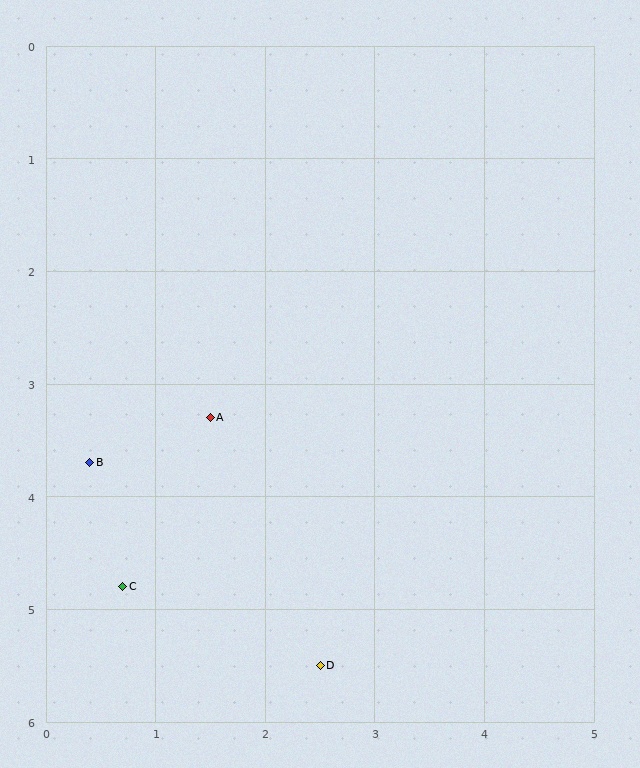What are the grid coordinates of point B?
Point B is at approximately (0.4, 3.7).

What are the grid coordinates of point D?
Point D is at approximately (2.5, 5.5).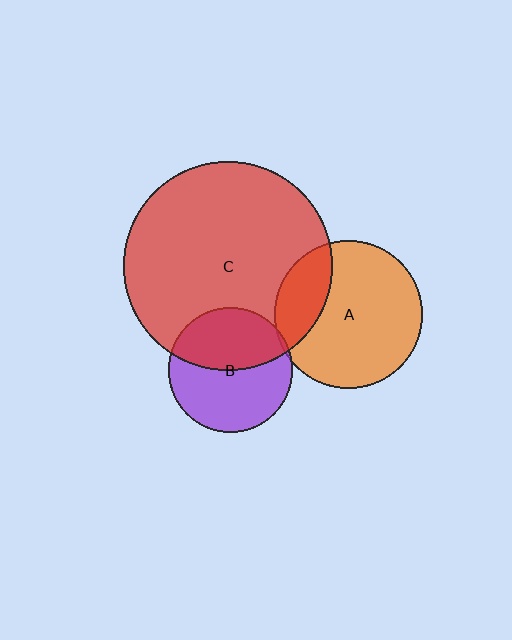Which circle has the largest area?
Circle C (red).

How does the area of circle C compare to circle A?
Approximately 2.0 times.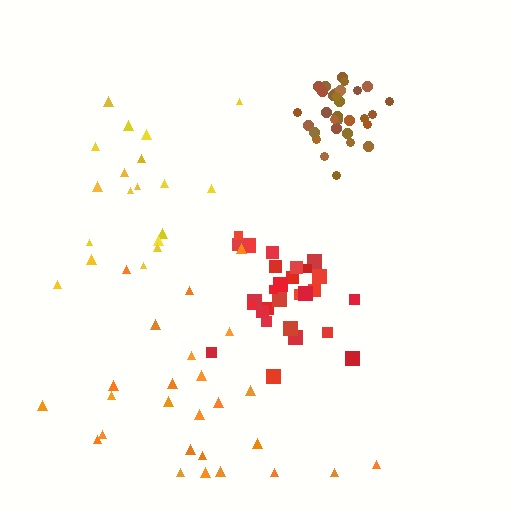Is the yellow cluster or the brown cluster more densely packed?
Brown.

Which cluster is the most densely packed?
Brown.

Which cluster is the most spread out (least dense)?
Yellow.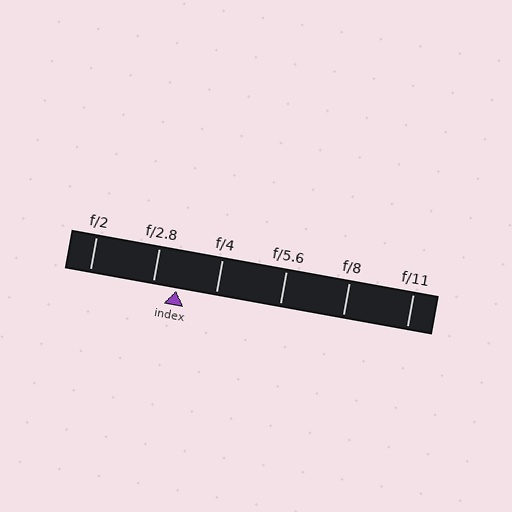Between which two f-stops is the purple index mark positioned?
The index mark is between f/2.8 and f/4.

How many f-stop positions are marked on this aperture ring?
There are 6 f-stop positions marked.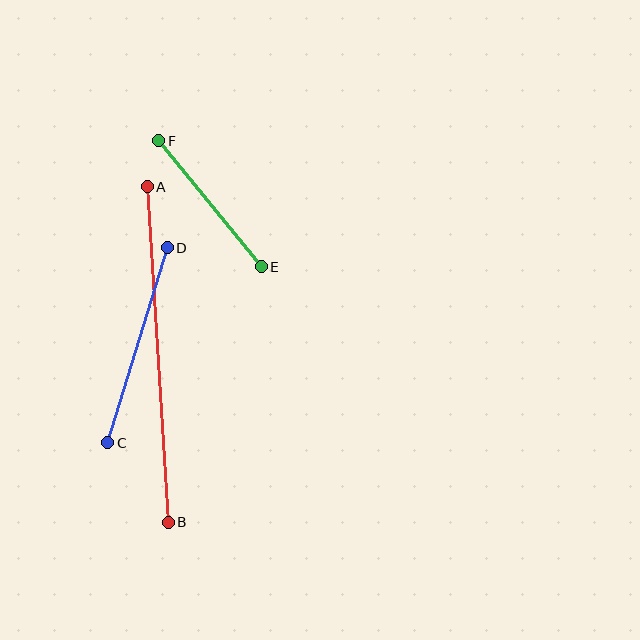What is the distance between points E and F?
The distance is approximately 162 pixels.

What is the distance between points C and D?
The distance is approximately 204 pixels.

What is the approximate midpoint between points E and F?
The midpoint is at approximately (210, 204) pixels.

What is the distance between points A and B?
The distance is approximately 336 pixels.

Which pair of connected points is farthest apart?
Points A and B are farthest apart.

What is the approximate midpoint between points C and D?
The midpoint is at approximately (137, 345) pixels.